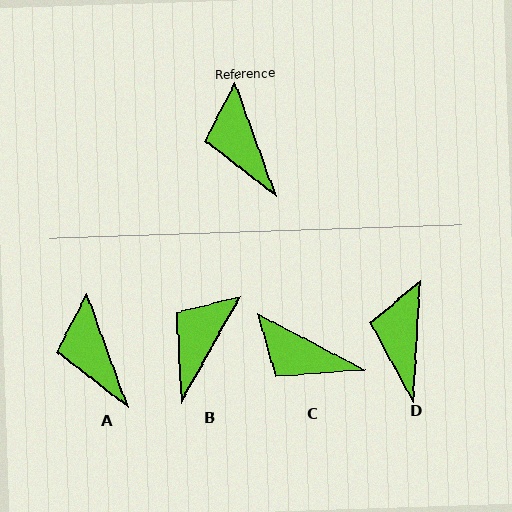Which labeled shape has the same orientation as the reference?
A.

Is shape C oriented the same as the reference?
No, it is off by about 42 degrees.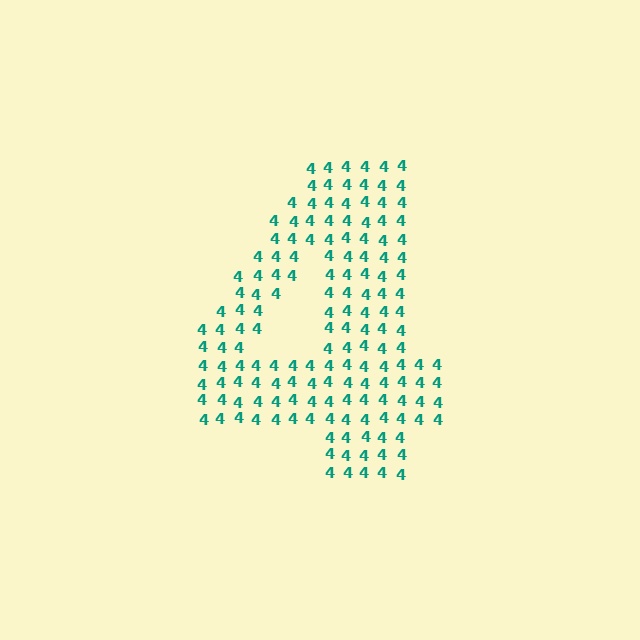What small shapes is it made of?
It is made of small digit 4's.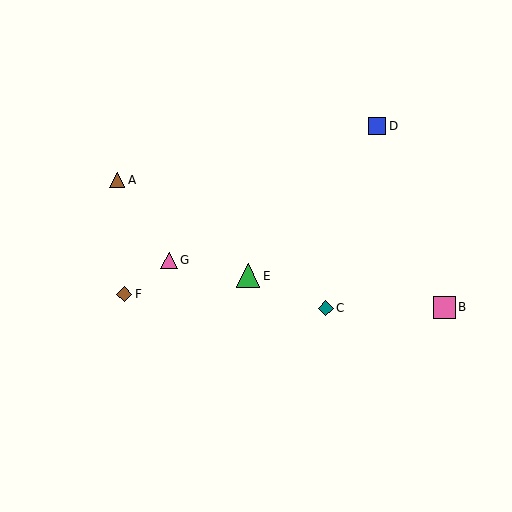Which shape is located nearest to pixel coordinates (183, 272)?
The pink triangle (labeled G) at (169, 260) is nearest to that location.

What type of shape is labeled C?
Shape C is a teal diamond.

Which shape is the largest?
The green triangle (labeled E) is the largest.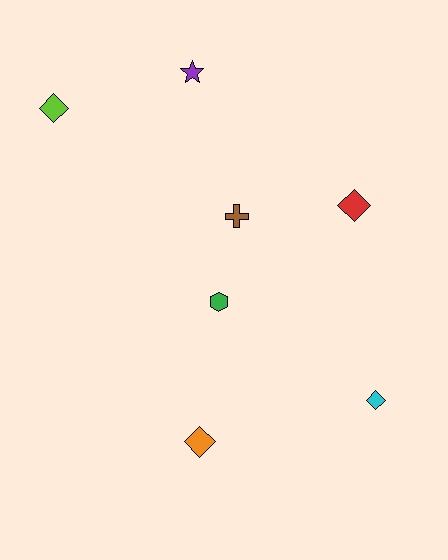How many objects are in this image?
There are 7 objects.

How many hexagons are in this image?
There is 1 hexagon.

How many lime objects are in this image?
There is 1 lime object.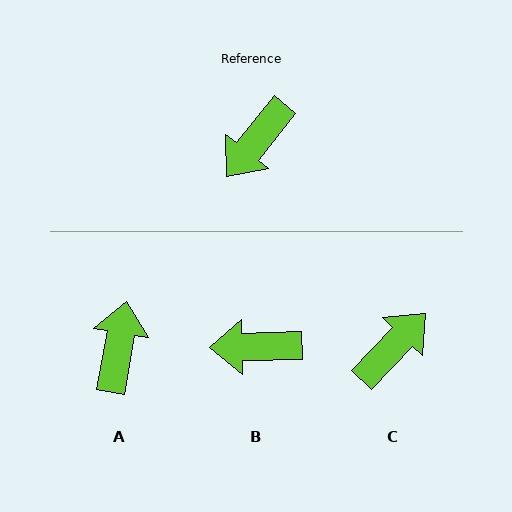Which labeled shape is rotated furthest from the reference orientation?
C, about 175 degrees away.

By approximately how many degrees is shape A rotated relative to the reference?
Approximately 151 degrees clockwise.